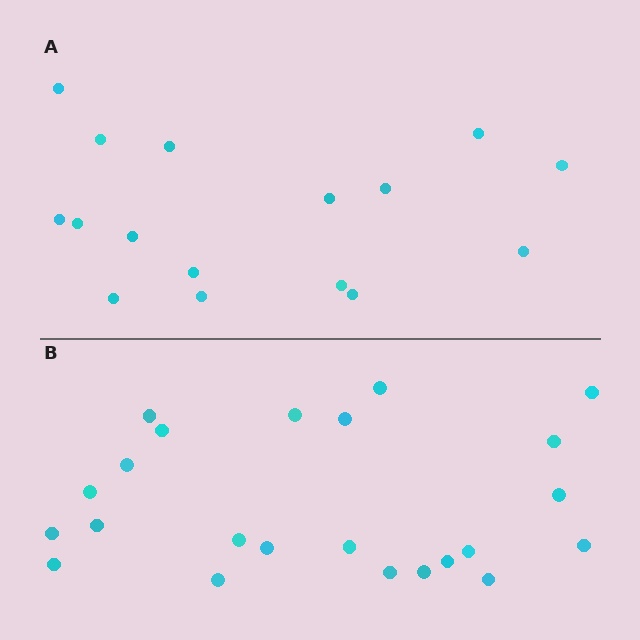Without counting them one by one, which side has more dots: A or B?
Region B (the bottom region) has more dots.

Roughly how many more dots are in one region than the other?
Region B has roughly 8 or so more dots than region A.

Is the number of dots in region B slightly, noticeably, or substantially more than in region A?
Region B has noticeably more, but not dramatically so. The ratio is roughly 1.4 to 1.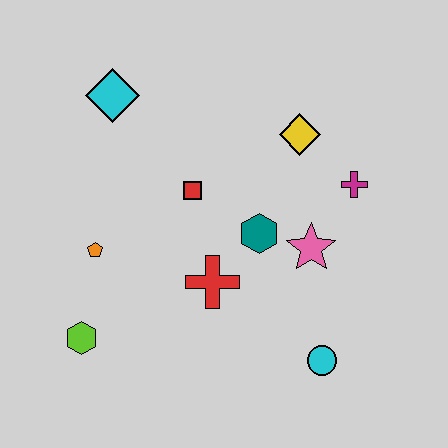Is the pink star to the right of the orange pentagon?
Yes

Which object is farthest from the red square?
The cyan circle is farthest from the red square.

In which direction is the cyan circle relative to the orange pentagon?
The cyan circle is to the right of the orange pentagon.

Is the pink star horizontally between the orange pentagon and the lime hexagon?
No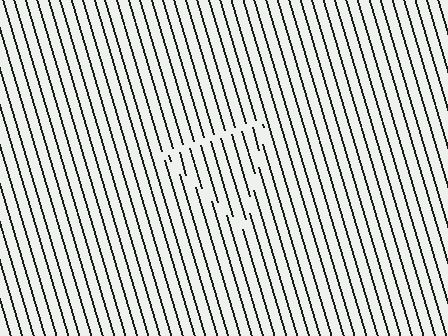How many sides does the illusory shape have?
3 sides — the line-ends trace a triangle.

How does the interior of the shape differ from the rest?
The interior of the shape contains the same grating, shifted by half a period — the contour is defined by the phase discontinuity where line-ends from the inner and outer gratings abut.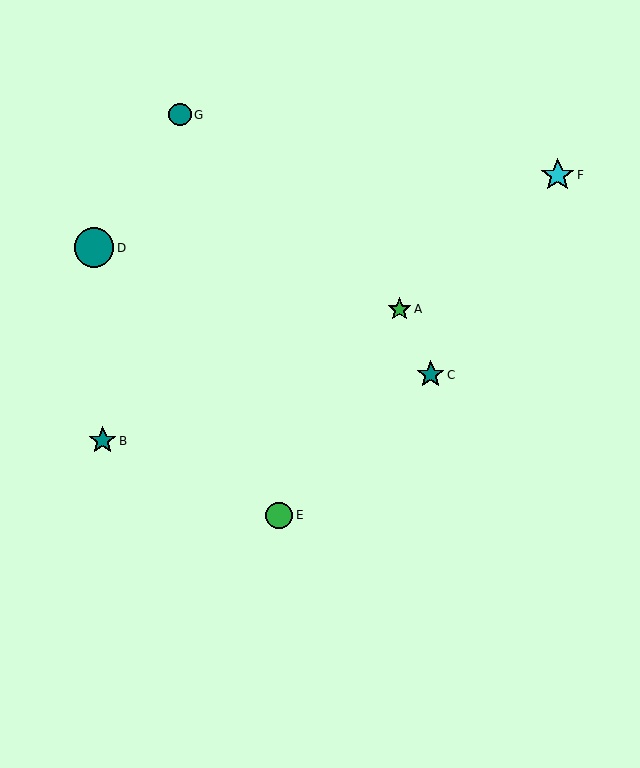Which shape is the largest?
The teal circle (labeled D) is the largest.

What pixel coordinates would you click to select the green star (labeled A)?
Click at (399, 309) to select the green star A.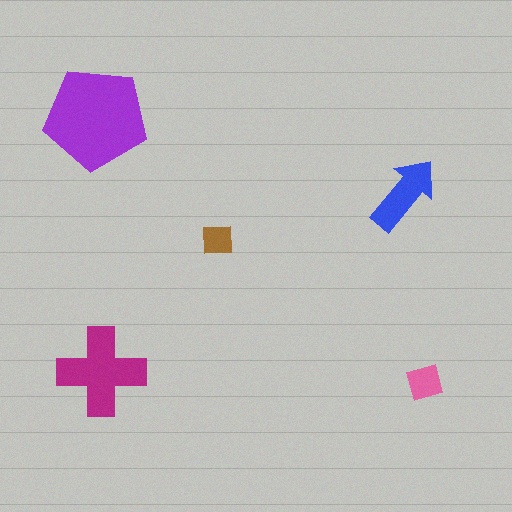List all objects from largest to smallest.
The purple pentagon, the magenta cross, the blue arrow, the pink diamond, the brown square.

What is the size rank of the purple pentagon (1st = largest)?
1st.